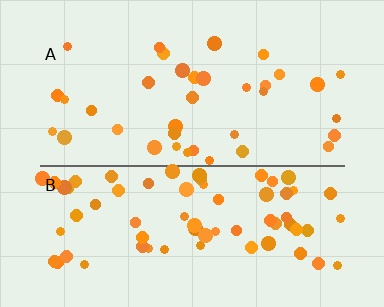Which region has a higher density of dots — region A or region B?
B (the bottom).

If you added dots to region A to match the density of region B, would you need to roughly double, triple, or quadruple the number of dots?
Approximately double.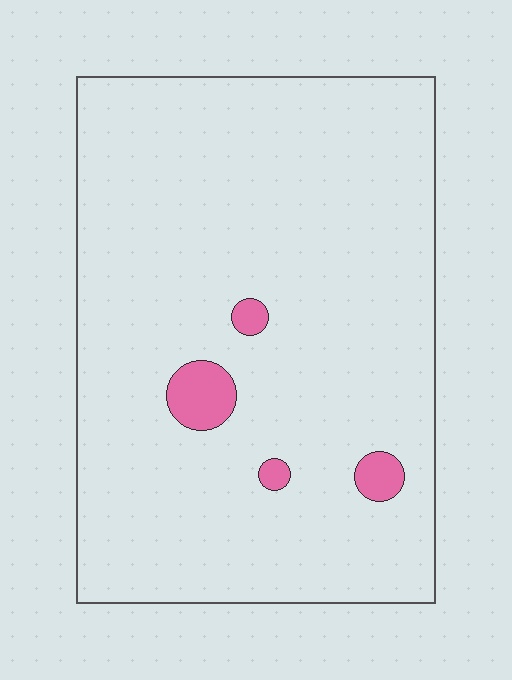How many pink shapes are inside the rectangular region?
4.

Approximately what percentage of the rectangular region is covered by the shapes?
Approximately 5%.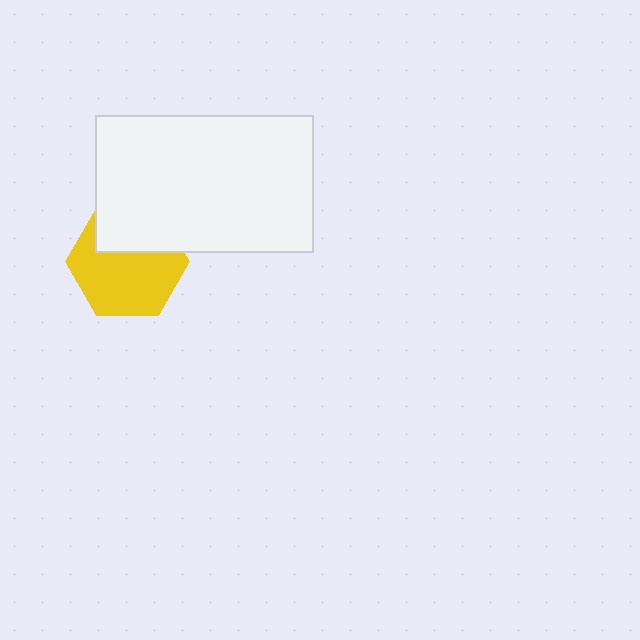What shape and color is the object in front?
The object in front is a white rectangle.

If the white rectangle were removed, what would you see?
You would see the complete yellow hexagon.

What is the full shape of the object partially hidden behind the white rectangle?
The partially hidden object is a yellow hexagon.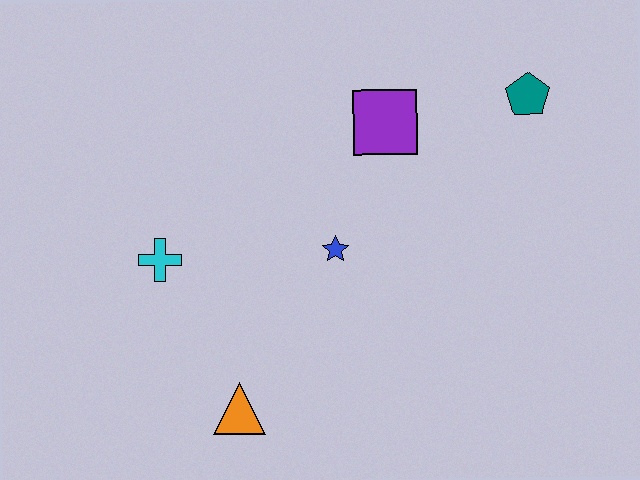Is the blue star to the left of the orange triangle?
No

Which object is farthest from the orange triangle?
The teal pentagon is farthest from the orange triangle.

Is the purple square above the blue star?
Yes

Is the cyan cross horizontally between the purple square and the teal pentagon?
No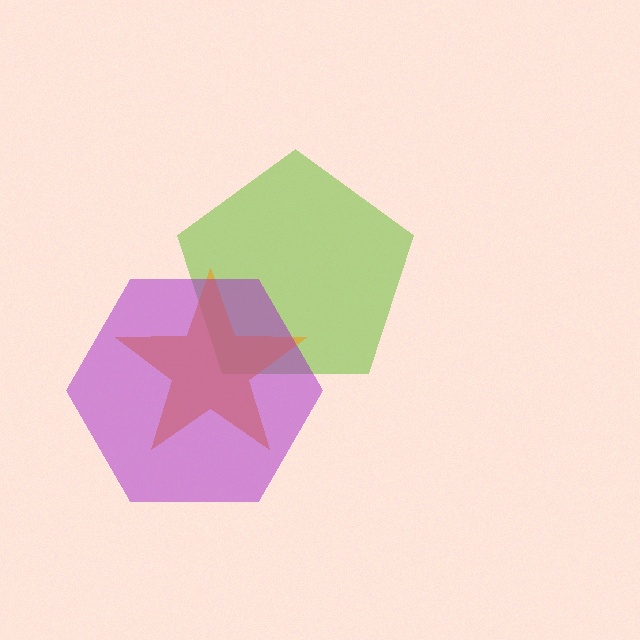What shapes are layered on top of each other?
The layered shapes are: a lime pentagon, an orange star, a purple hexagon.